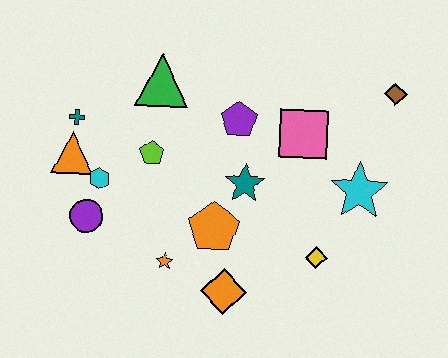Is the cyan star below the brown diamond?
Yes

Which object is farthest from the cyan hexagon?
The brown diamond is farthest from the cyan hexagon.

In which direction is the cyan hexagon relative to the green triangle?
The cyan hexagon is below the green triangle.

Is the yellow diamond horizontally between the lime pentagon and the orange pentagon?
No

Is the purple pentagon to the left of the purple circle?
No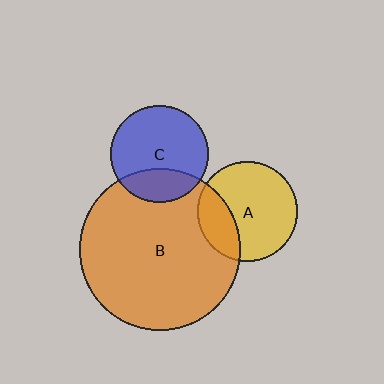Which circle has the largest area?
Circle B (orange).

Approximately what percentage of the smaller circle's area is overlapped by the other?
Approximately 25%.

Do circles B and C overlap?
Yes.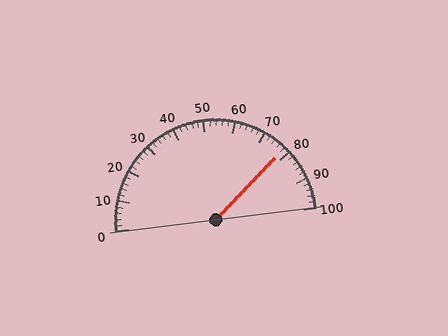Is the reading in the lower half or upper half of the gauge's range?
The reading is in the upper half of the range (0 to 100).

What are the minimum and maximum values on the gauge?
The gauge ranges from 0 to 100.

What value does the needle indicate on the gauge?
The needle indicates approximately 78.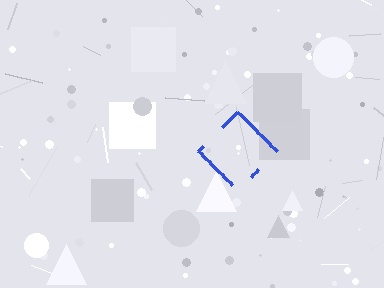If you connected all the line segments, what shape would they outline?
They would outline a diamond.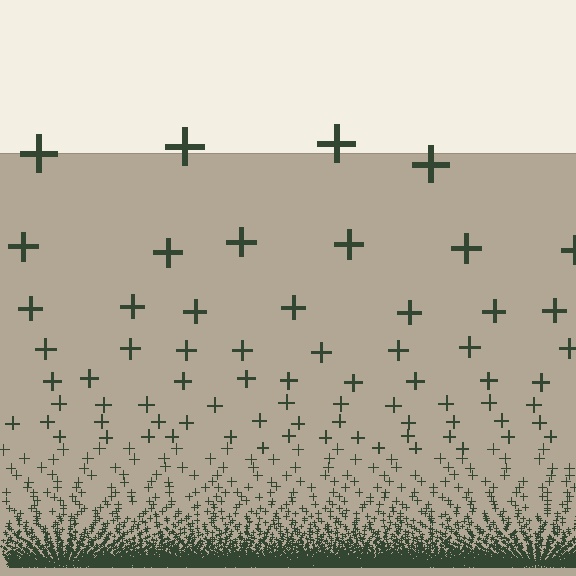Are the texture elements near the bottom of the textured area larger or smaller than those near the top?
Smaller. The gradient is inverted — elements near the bottom are smaller and denser.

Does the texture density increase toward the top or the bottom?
Density increases toward the bottom.